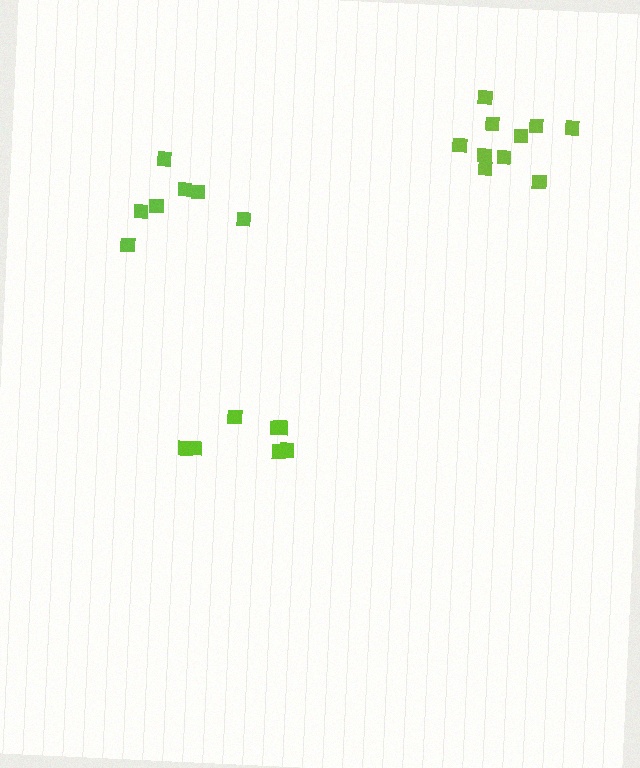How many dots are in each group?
Group 1: 7 dots, Group 2: 7 dots, Group 3: 10 dots (24 total).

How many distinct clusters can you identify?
There are 3 distinct clusters.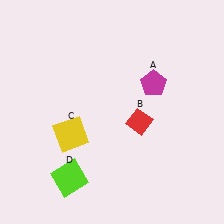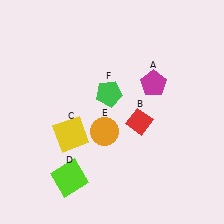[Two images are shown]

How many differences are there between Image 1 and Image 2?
There are 2 differences between the two images.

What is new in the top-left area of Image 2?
A green pentagon (F) was added in the top-left area of Image 2.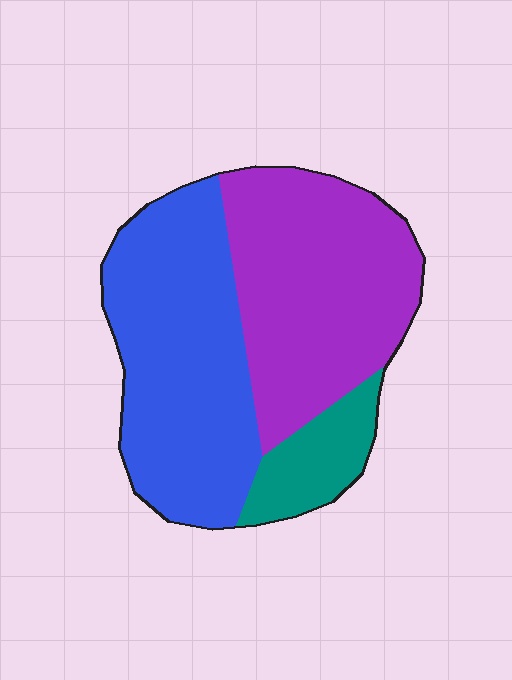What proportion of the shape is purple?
Purple covers roughly 45% of the shape.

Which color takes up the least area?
Teal, at roughly 10%.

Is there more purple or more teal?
Purple.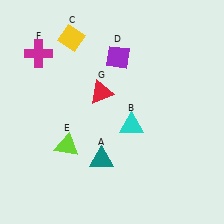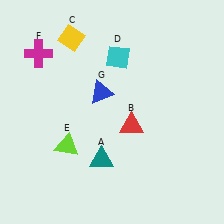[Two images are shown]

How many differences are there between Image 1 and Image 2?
There are 3 differences between the two images.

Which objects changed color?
B changed from cyan to red. D changed from purple to cyan. G changed from red to blue.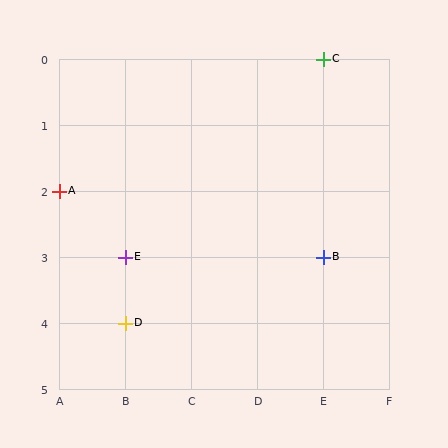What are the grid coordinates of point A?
Point A is at grid coordinates (A, 2).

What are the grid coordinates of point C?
Point C is at grid coordinates (E, 0).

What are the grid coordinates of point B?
Point B is at grid coordinates (E, 3).